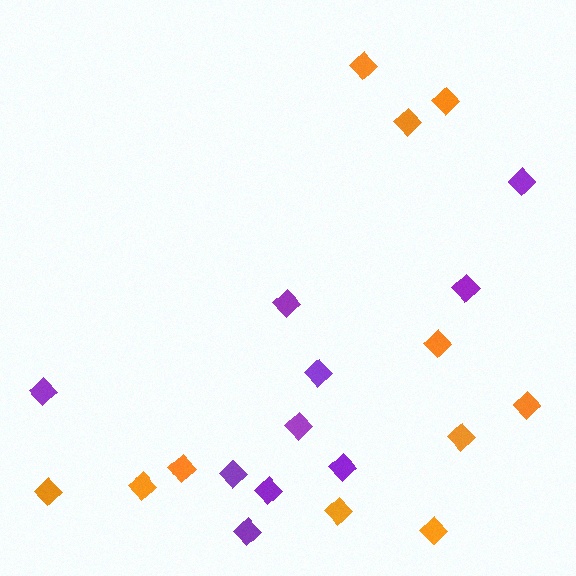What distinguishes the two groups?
There are 2 groups: one group of purple diamonds (10) and one group of orange diamonds (11).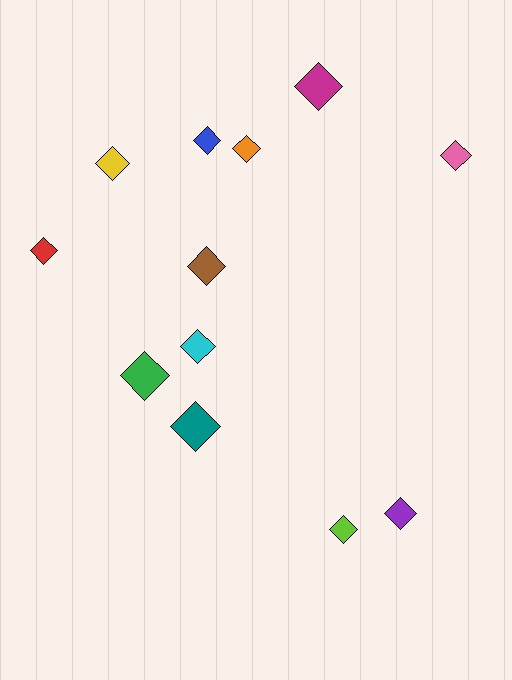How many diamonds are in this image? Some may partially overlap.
There are 12 diamonds.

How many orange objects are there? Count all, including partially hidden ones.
There is 1 orange object.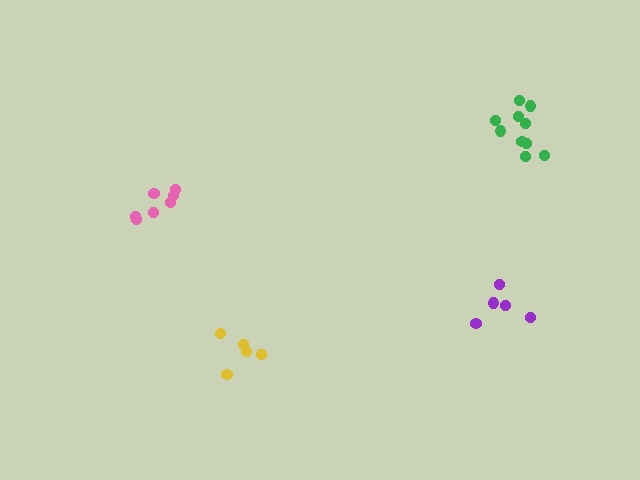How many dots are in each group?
Group 1: 7 dots, Group 2: 10 dots, Group 3: 5 dots, Group 4: 5 dots (27 total).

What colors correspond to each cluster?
The clusters are colored: pink, green, purple, yellow.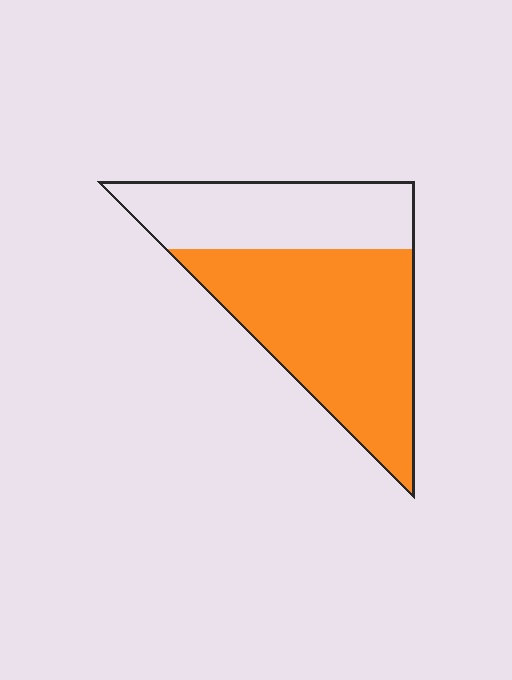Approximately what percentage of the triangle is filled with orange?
Approximately 60%.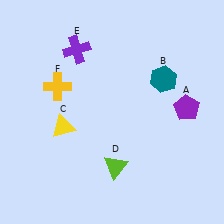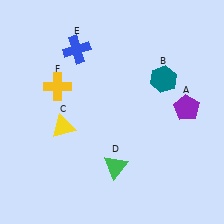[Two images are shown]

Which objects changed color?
D changed from lime to green. E changed from purple to blue.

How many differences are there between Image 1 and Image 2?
There are 2 differences between the two images.